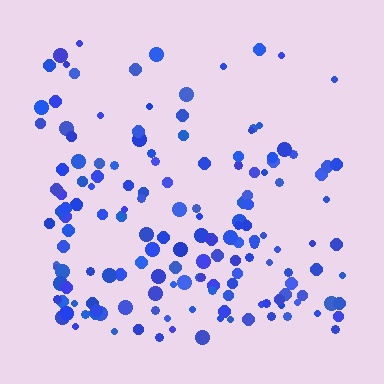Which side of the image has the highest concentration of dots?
The bottom.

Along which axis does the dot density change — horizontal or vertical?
Vertical.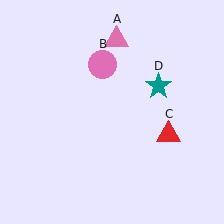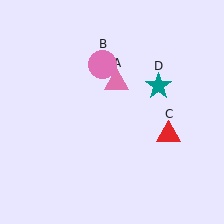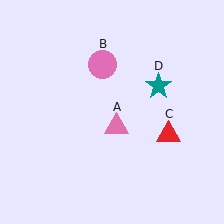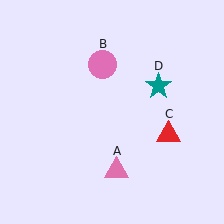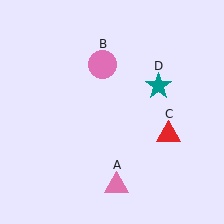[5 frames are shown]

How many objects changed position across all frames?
1 object changed position: pink triangle (object A).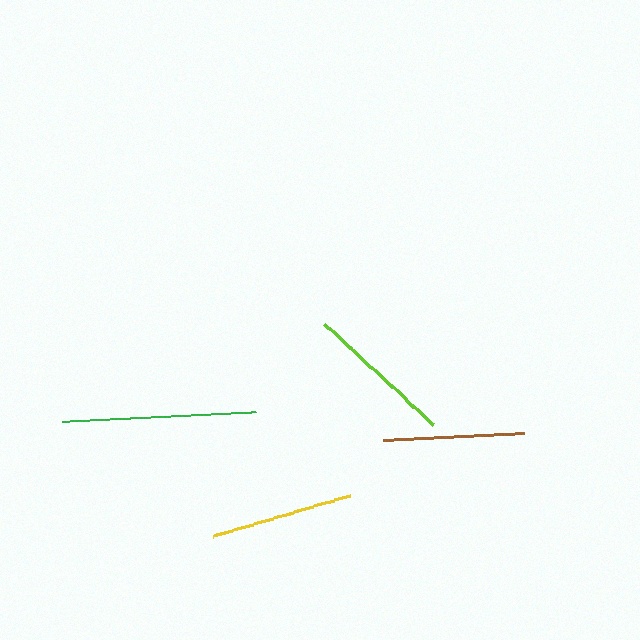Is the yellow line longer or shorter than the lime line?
The lime line is longer than the yellow line.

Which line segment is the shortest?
The brown line is the shortest at approximately 141 pixels.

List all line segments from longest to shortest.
From longest to shortest: green, lime, yellow, brown.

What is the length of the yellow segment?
The yellow segment is approximately 144 pixels long.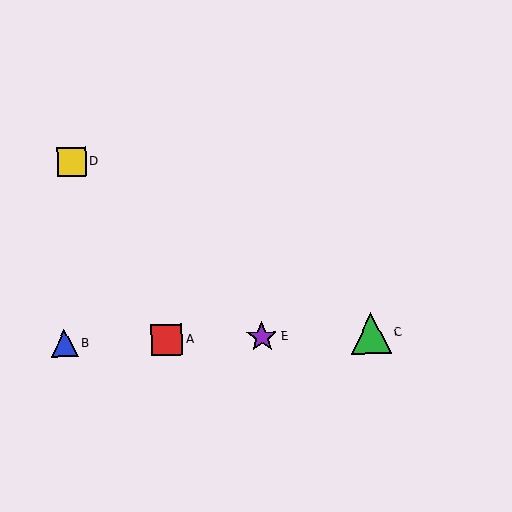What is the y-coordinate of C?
Object C is at y≈333.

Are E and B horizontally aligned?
Yes, both are at y≈337.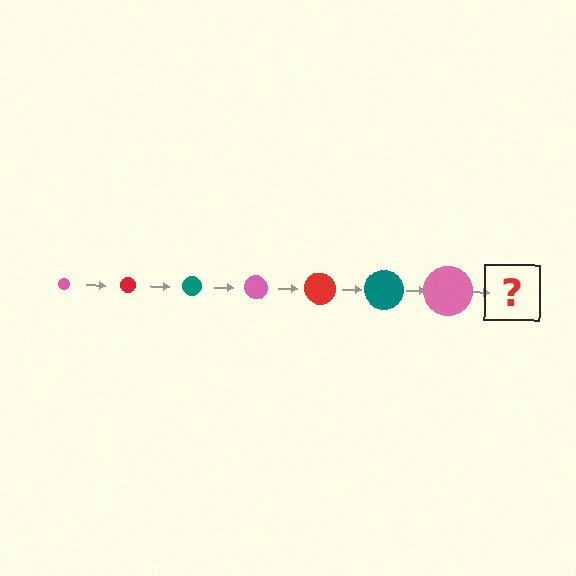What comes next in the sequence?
The next element should be a red circle, larger than the previous one.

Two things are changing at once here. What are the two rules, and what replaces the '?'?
The two rules are that the circle grows larger each step and the color cycles through pink, red, and teal. The '?' should be a red circle, larger than the previous one.